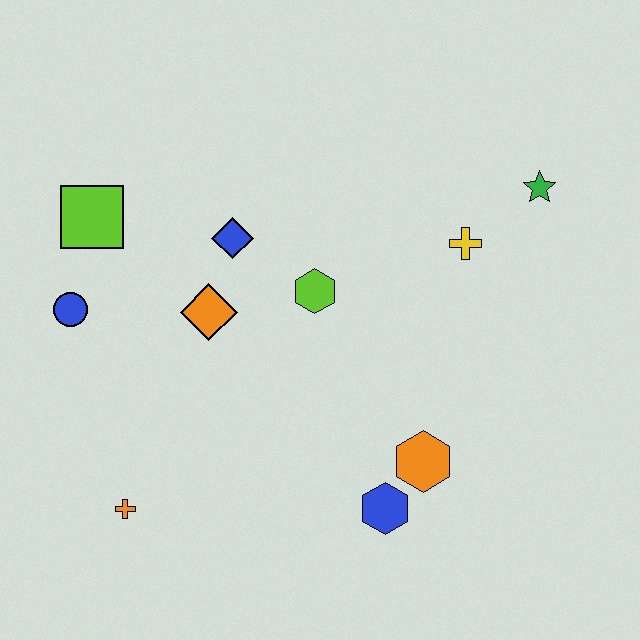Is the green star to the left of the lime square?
No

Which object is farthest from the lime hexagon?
The orange cross is farthest from the lime hexagon.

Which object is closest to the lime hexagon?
The blue diamond is closest to the lime hexagon.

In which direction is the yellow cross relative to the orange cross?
The yellow cross is to the right of the orange cross.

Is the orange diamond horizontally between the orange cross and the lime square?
No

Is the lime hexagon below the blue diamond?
Yes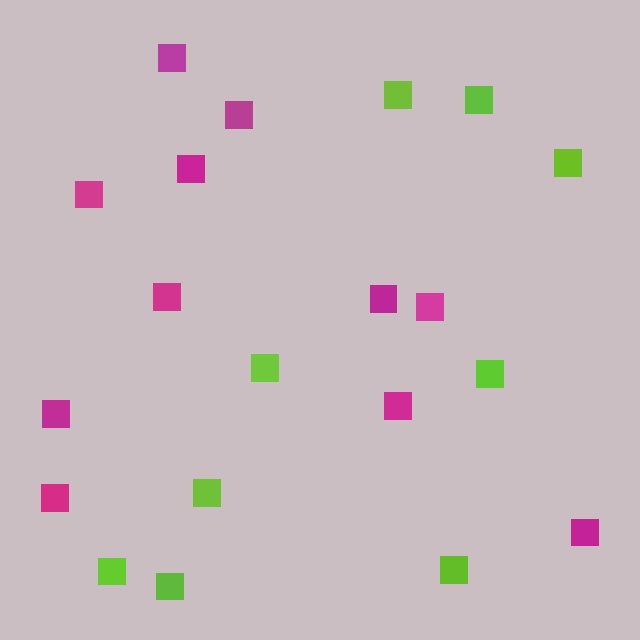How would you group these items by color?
There are 2 groups: one group of magenta squares (11) and one group of lime squares (9).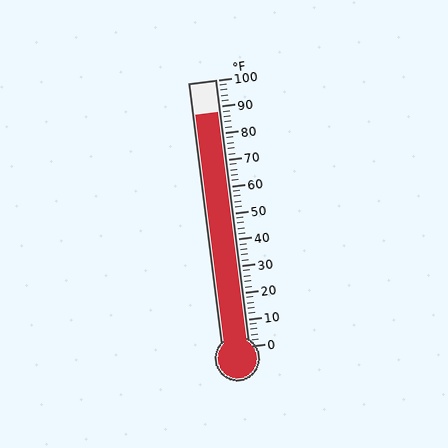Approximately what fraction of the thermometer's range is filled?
The thermometer is filled to approximately 90% of its range.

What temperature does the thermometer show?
The thermometer shows approximately 88°F.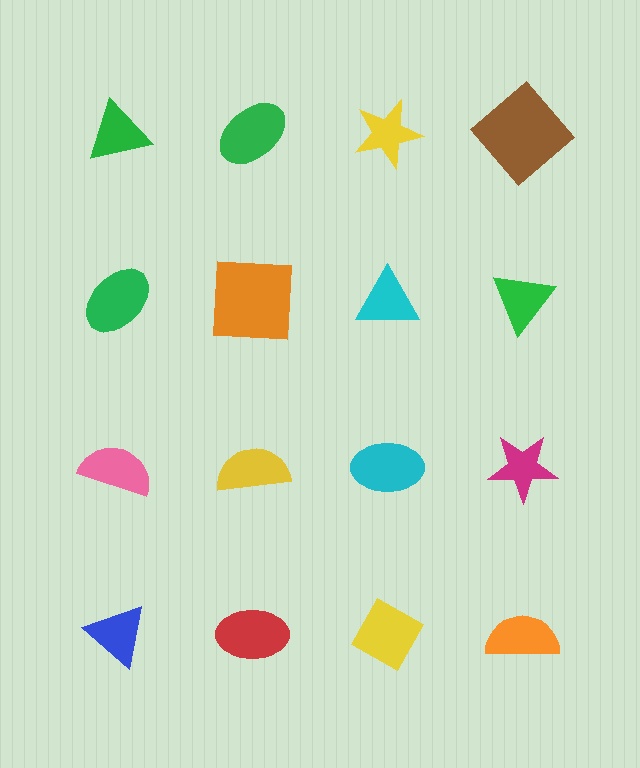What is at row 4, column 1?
A blue triangle.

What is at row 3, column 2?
A yellow semicircle.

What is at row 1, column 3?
A yellow star.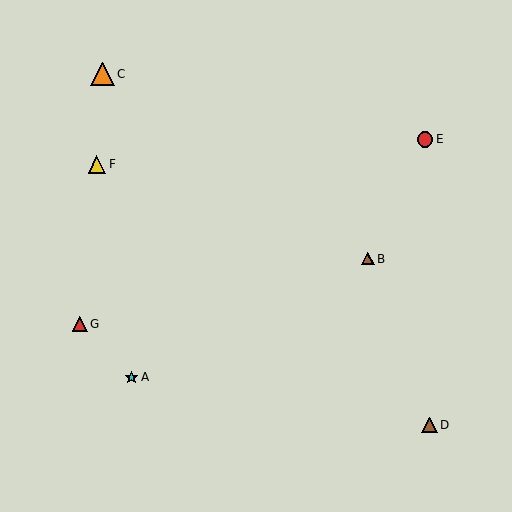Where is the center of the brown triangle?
The center of the brown triangle is at (429, 425).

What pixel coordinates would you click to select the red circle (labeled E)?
Click at (425, 139) to select the red circle E.